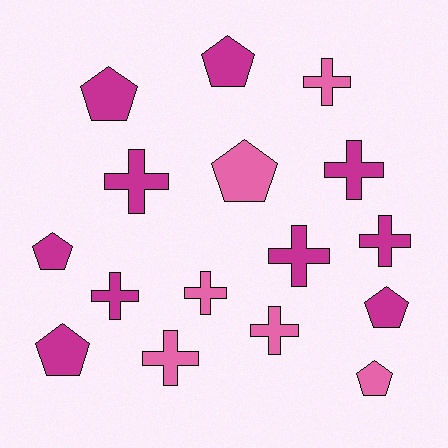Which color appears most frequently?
Magenta, with 10 objects.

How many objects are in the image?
There are 16 objects.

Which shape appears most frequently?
Cross, with 9 objects.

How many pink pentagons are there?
There are 2 pink pentagons.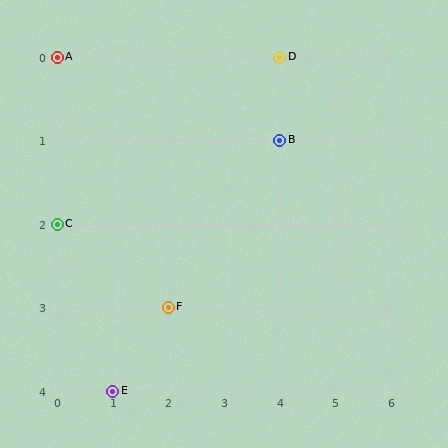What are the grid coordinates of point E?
Point E is at grid coordinates (1, 4).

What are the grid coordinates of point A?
Point A is at grid coordinates (0, 0).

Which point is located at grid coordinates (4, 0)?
Point D is at (4, 0).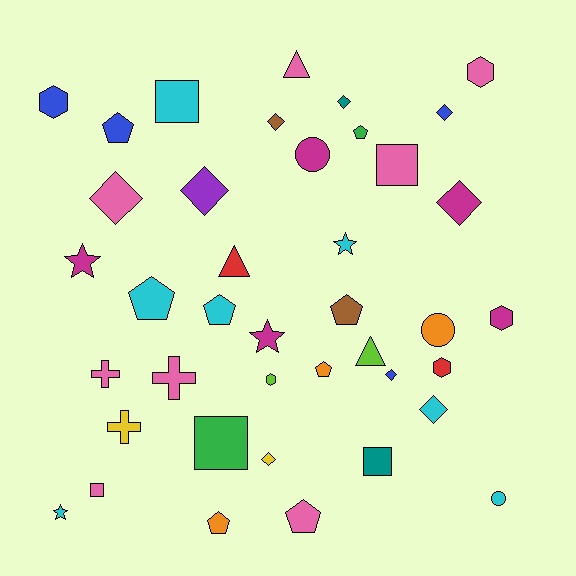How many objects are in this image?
There are 40 objects.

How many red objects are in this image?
There are 2 red objects.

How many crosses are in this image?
There are 3 crosses.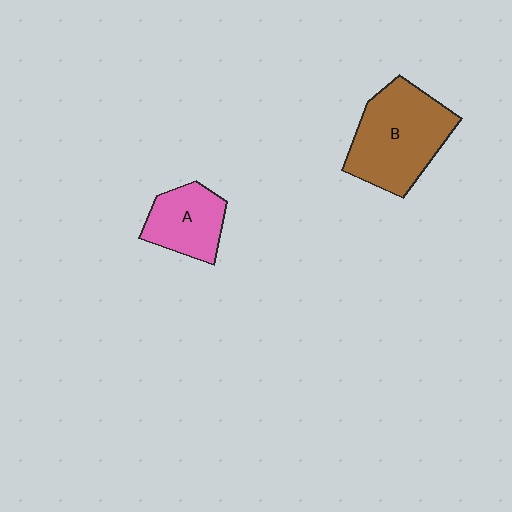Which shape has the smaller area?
Shape A (pink).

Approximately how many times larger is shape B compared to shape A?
Approximately 1.7 times.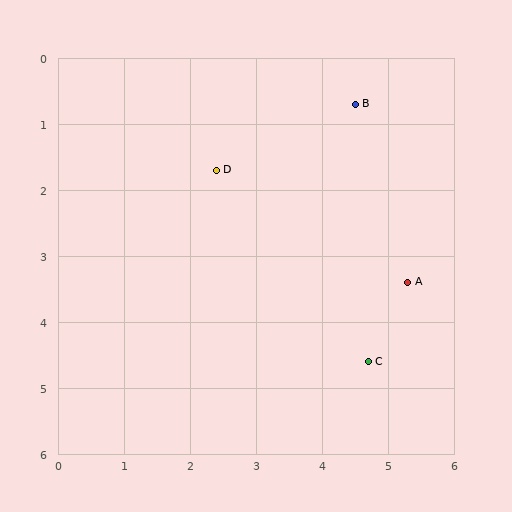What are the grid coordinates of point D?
Point D is at approximately (2.4, 1.7).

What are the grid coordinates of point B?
Point B is at approximately (4.5, 0.7).